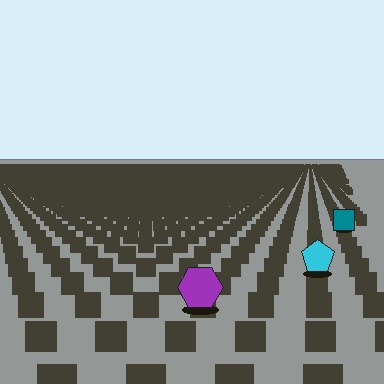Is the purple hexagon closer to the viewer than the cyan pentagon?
Yes. The purple hexagon is closer — you can tell from the texture gradient: the ground texture is coarser near it.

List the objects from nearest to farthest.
From nearest to farthest: the purple hexagon, the cyan pentagon, the teal square.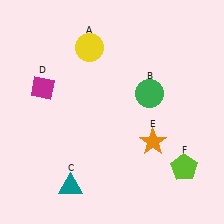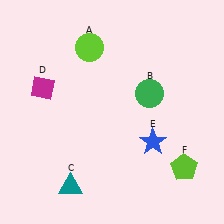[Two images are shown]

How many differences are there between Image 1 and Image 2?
There are 2 differences between the two images.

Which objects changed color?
A changed from yellow to lime. E changed from orange to blue.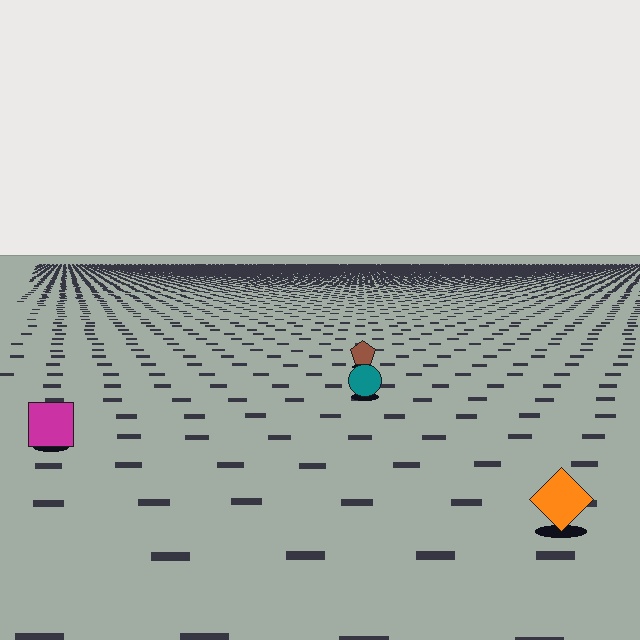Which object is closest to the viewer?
The orange diamond is closest. The texture marks near it are larger and more spread out.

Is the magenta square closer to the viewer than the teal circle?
Yes. The magenta square is closer — you can tell from the texture gradient: the ground texture is coarser near it.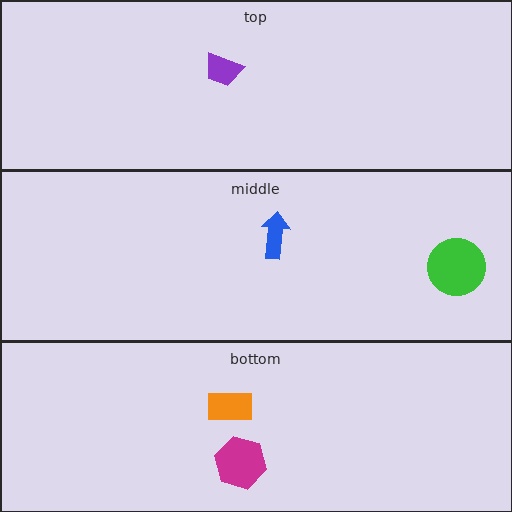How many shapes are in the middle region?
2.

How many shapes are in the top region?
1.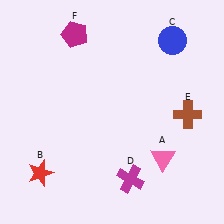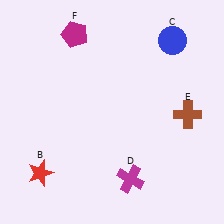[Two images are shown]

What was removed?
The pink triangle (A) was removed in Image 2.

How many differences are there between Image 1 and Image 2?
There is 1 difference between the two images.